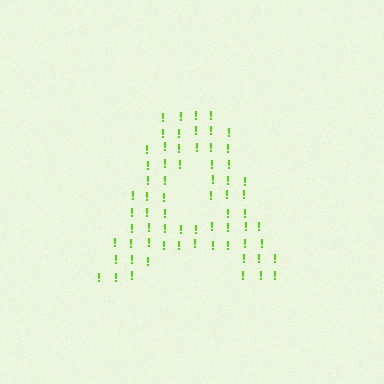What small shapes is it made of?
It is made of small exclamation marks.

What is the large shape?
The large shape is the letter A.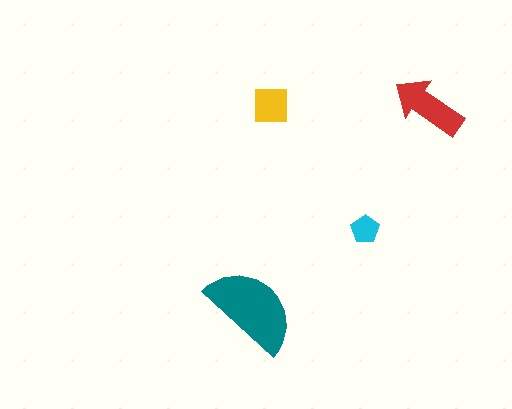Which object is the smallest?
The cyan pentagon.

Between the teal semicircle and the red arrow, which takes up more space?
The teal semicircle.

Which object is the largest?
The teal semicircle.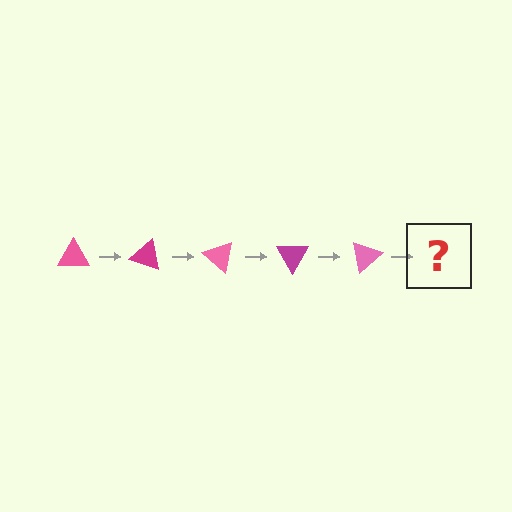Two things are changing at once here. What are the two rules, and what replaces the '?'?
The two rules are that it rotates 20 degrees each step and the color cycles through pink and magenta. The '?' should be a magenta triangle, rotated 100 degrees from the start.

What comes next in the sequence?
The next element should be a magenta triangle, rotated 100 degrees from the start.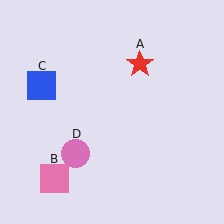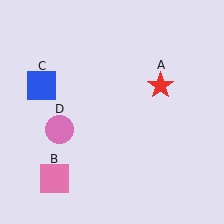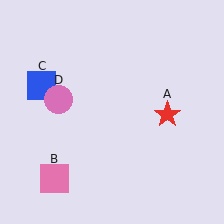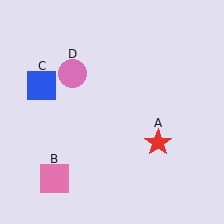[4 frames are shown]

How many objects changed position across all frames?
2 objects changed position: red star (object A), pink circle (object D).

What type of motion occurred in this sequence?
The red star (object A), pink circle (object D) rotated clockwise around the center of the scene.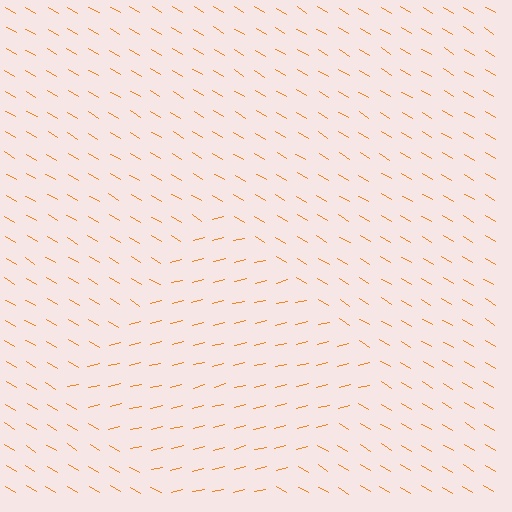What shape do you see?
I see a diamond.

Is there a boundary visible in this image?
Yes, there is a texture boundary formed by a change in line orientation.